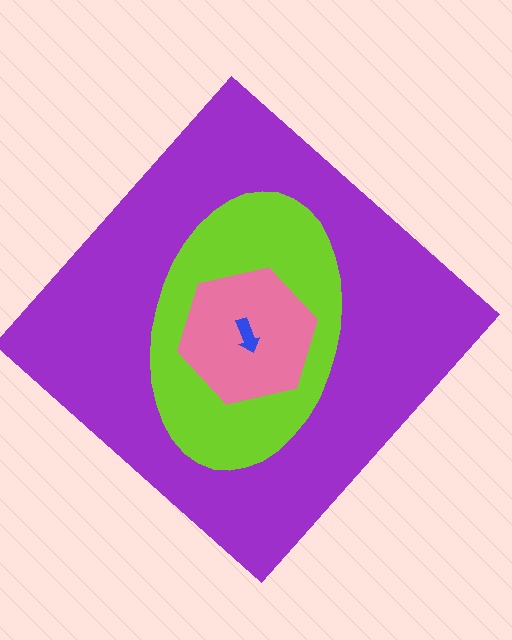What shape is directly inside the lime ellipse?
The pink hexagon.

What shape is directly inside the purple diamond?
The lime ellipse.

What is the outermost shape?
The purple diamond.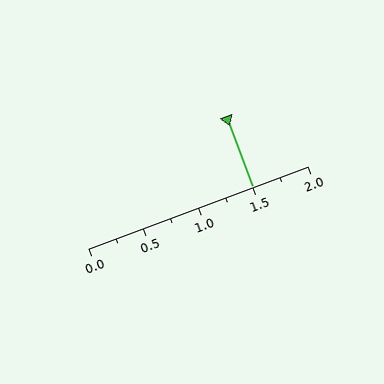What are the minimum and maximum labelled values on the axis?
The axis runs from 0.0 to 2.0.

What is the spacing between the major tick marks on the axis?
The major ticks are spaced 0.5 apart.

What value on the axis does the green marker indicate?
The marker indicates approximately 1.5.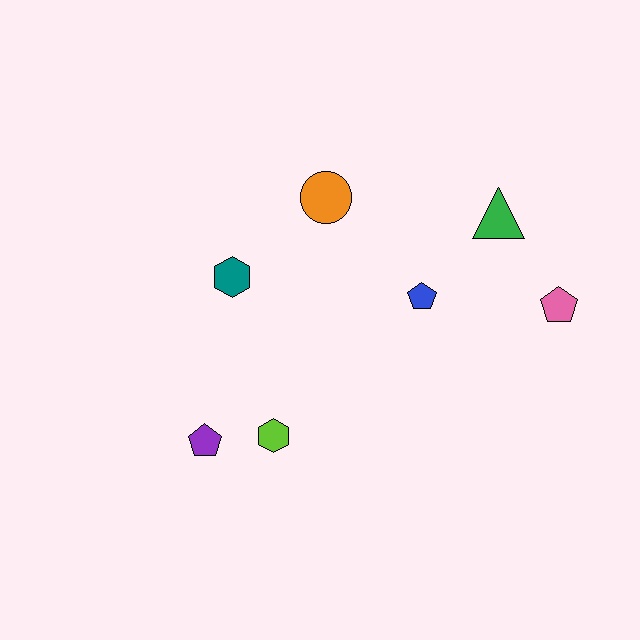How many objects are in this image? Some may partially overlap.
There are 7 objects.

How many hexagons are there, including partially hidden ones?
There are 2 hexagons.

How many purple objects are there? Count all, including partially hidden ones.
There is 1 purple object.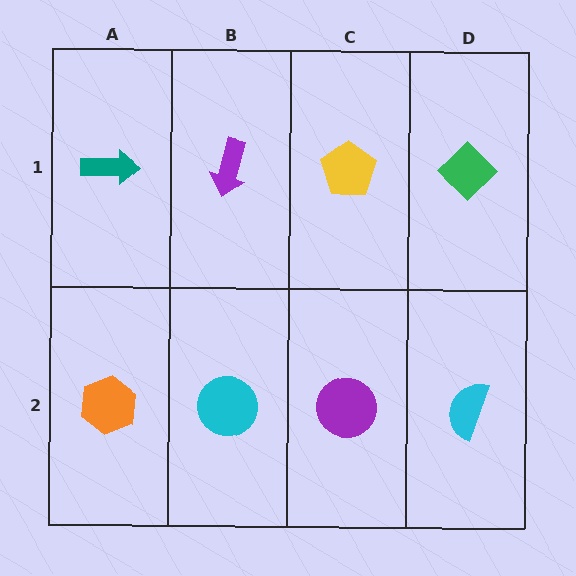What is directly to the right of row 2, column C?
A cyan semicircle.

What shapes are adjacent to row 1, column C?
A purple circle (row 2, column C), a purple arrow (row 1, column B), a green diamond (row 1, column D).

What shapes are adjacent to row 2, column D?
A green diamond (row 1, column D), a purple circle (row 2, column C).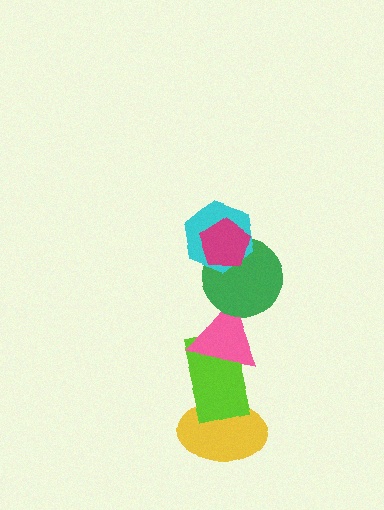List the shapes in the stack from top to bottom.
From top to bottom: the magenta pentagon, the cyan hexagon, the green circle, the pink triangle, the lime rectangle, the yellow ellipse.